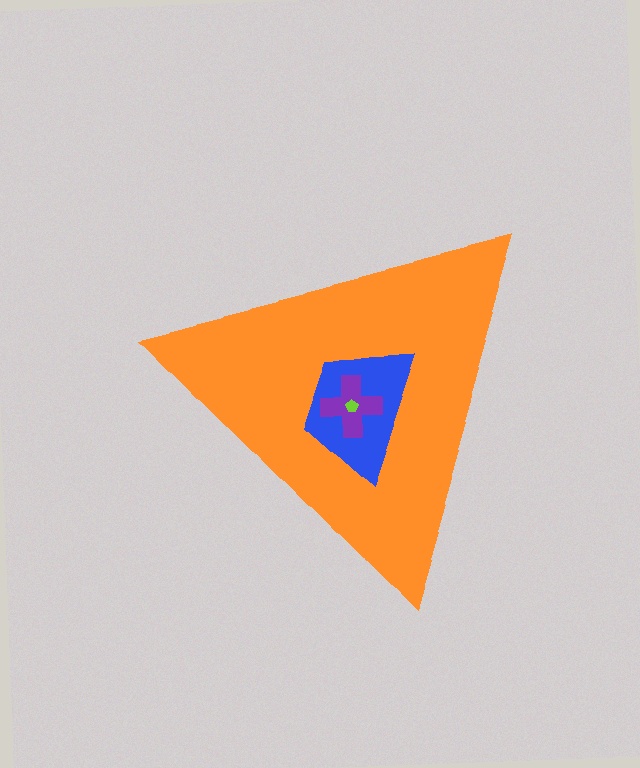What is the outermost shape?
The orange triangle.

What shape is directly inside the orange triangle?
The blue trapezoid.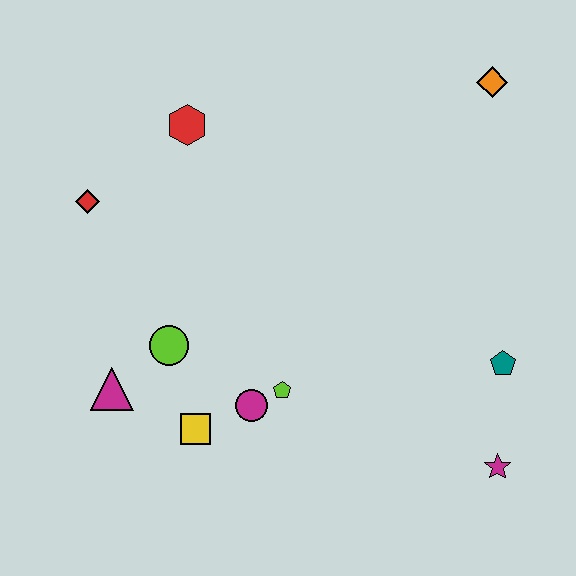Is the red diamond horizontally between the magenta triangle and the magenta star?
No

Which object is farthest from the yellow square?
The orange diamond is farthest from the yellow square.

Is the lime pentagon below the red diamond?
Yes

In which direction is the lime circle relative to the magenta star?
The lime circle is to the left of the magenta star.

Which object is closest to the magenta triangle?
The lime circle is closest to the magenta triangle.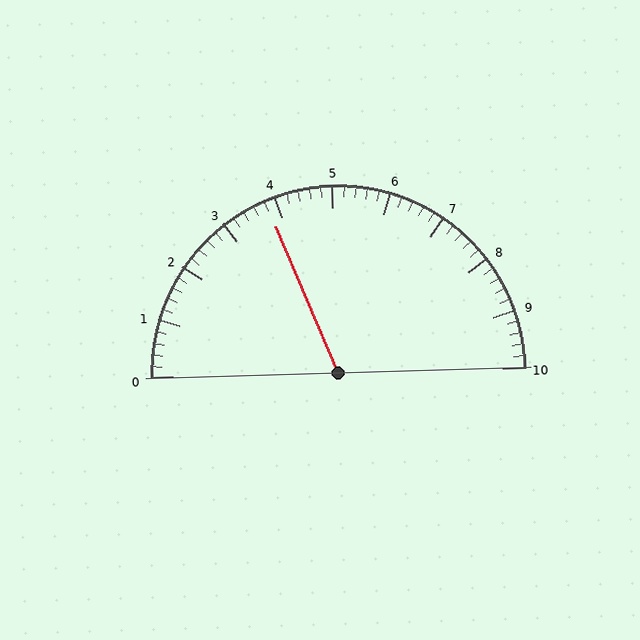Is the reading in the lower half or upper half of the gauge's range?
The reading is in the lower half of the range (0 to 10).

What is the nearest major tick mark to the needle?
The nearest major tick mark is 4.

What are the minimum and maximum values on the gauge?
The gauge ranges from 0 to 10.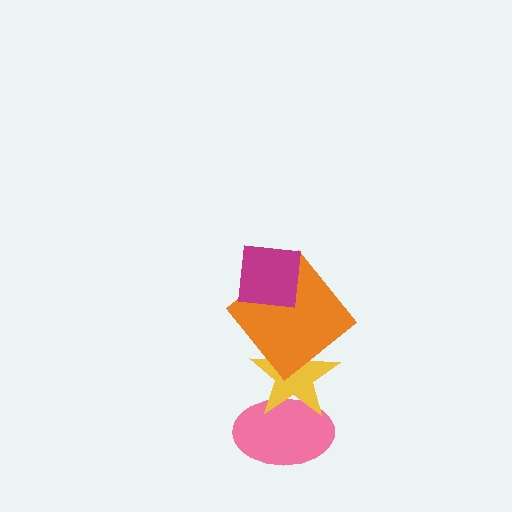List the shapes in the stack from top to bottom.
From top to bottom: the magenta square, the orange diamond, the yellow star, the pink ellipse.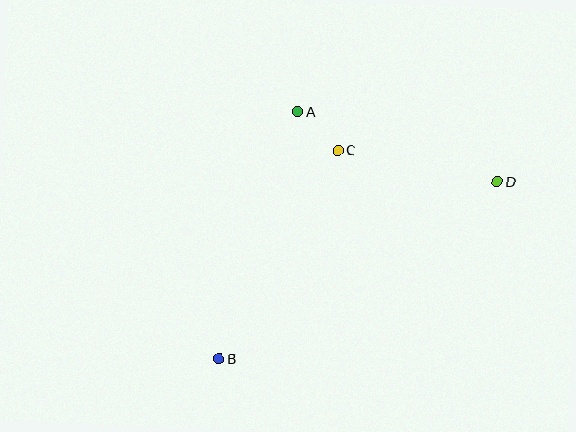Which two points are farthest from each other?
Points B and D are farthest from each other.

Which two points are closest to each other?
Points A and C are closest to each other.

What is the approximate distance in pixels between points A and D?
The distance between A and D is approximately 211 pixels.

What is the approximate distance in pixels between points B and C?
The distance between B and C is approximately 240 pixels.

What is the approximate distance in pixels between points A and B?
The distance between A and B is approximately 259 pixels.